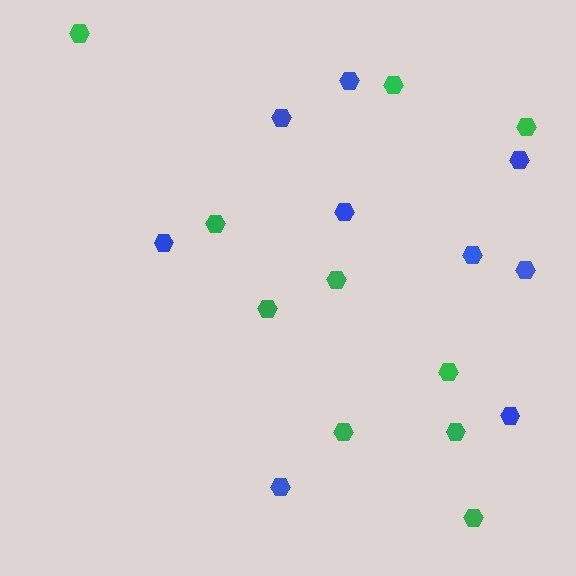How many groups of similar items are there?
There are 2 groups: one group of blue hexagons (9) and one group of green hexagons (10).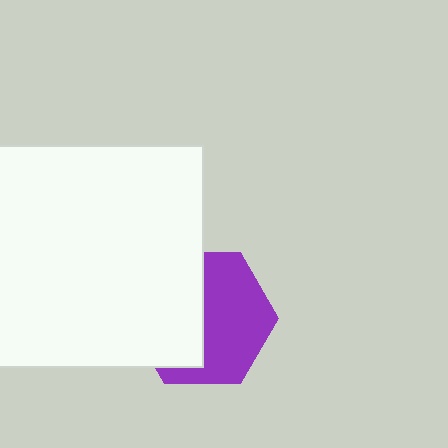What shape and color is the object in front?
The object in front is a white square.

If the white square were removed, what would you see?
You would see the complete purple hexagon.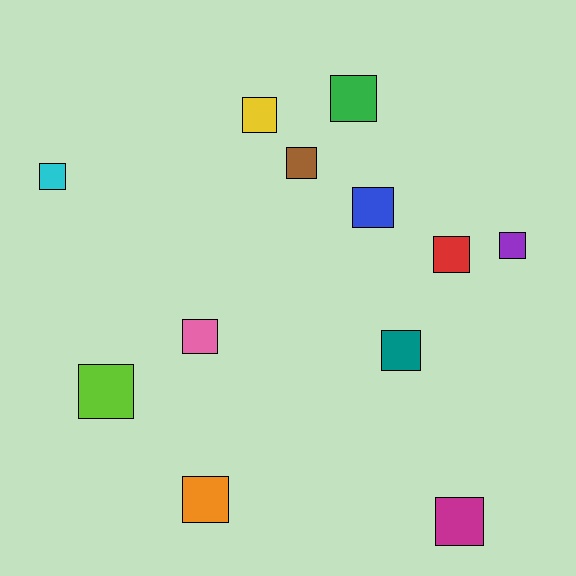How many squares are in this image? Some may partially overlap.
There are 12 squares.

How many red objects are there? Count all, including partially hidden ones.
There is 1 red object.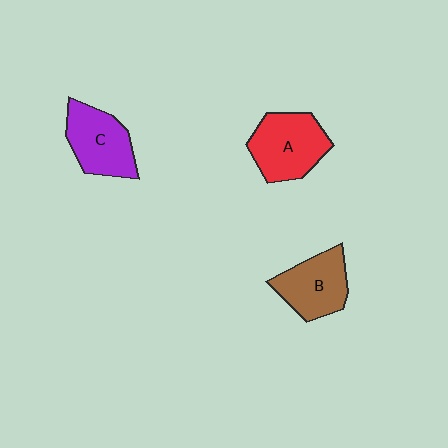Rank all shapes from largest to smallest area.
From largest to smallest: A (red), C (purple), B (brown).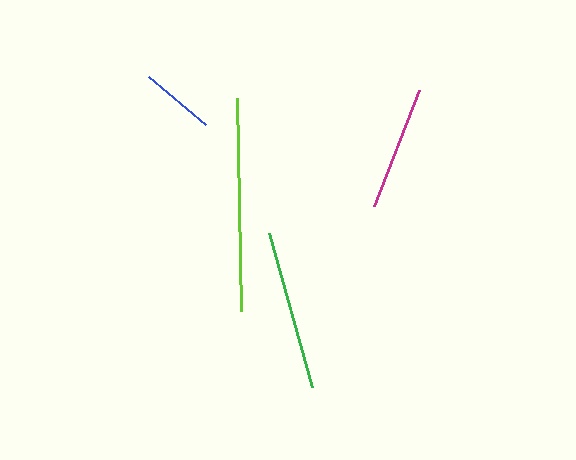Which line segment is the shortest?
The blue line is the shortest at approximately 75 pixels.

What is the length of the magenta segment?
The magenta segment is approximately 124 pixels long.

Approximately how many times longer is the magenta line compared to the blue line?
The magenta line is approximately 1.7 times the length of the blue line.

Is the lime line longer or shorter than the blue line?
The lime line is longer than the blue line.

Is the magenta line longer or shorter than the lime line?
The lime line is longer than the magenta line.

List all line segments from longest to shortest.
From longest to shortest: lime, green, magenta, blue.